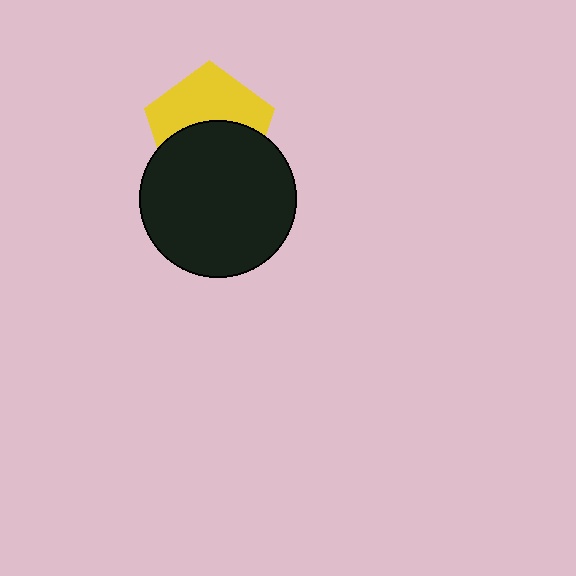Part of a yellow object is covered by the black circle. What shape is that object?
It is a pentagon.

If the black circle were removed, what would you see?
You would see the complete yellow pentagon.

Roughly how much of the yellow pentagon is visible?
About half of it is visible (roughly 49%).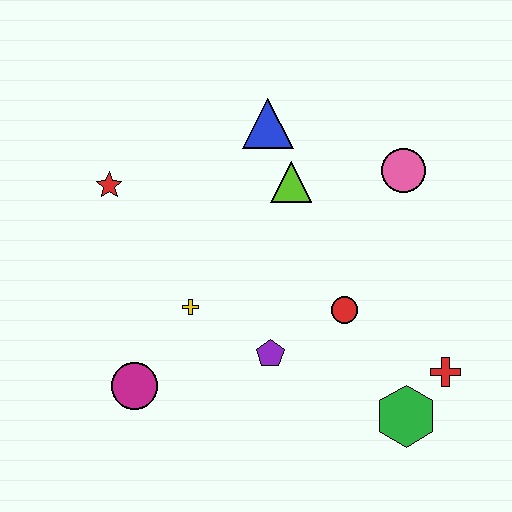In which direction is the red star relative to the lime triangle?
The red star is to the left of the lime triangle.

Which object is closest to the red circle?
The purple pentagon is closest to the red circle.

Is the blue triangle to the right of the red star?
Yes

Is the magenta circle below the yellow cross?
Yes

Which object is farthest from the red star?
The red cross is farthest from the red star.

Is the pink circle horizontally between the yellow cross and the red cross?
Yes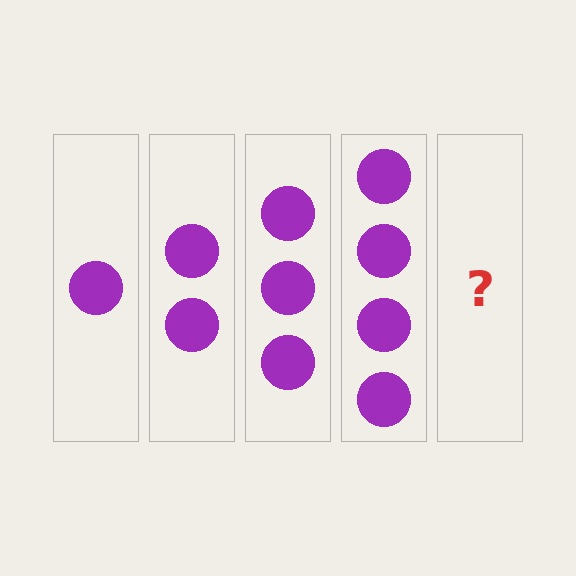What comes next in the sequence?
The next element should be 5 circles.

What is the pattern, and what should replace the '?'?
The pattern is that each step adds one more circle. The '?' should be 5 circles.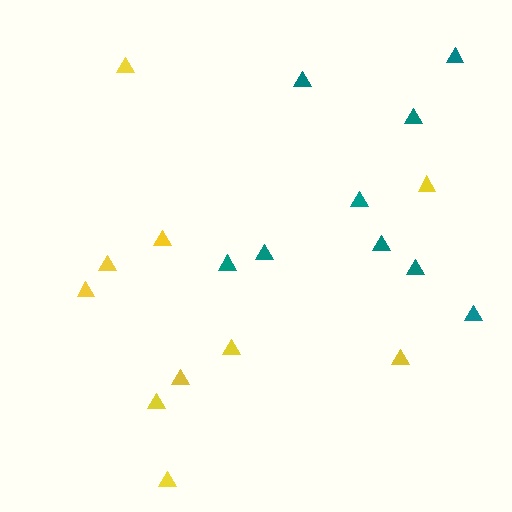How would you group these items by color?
There are 2 groups: one group of teal triangles (9) and one group of yellow triangles (10).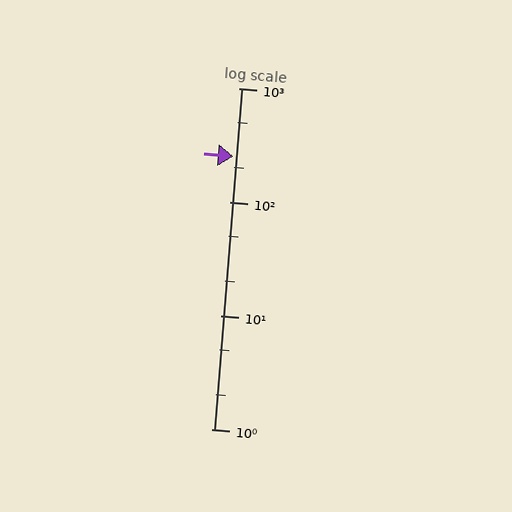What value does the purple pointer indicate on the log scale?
The pointer indicates approximately 250.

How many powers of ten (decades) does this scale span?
The scale spans 3 decades, from 1 to 1000.